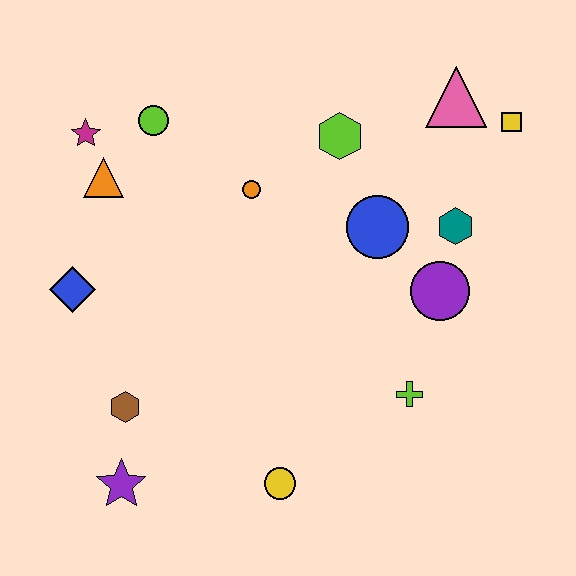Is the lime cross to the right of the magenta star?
Yes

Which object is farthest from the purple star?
The yellow square is farthest from the purple star.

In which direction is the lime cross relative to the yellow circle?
The lime cross is to the right of the yellow circle.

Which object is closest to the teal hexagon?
The purple circle is closest to the teal hexagon.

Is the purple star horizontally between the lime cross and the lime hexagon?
No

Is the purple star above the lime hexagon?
No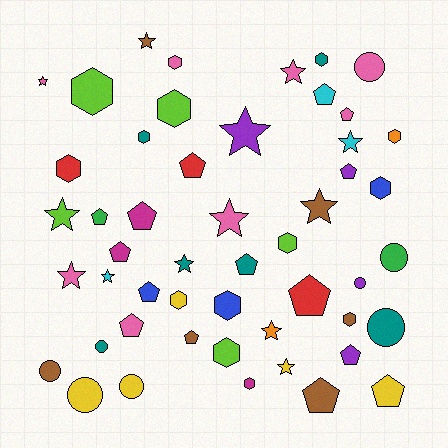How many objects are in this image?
There are 50 objects.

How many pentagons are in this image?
There are 15 pentagons.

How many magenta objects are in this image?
There are 3 magenta objects.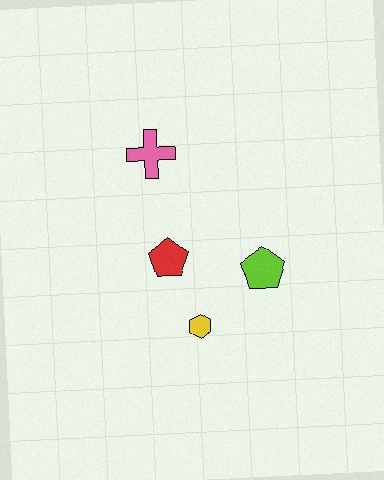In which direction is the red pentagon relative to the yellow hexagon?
The red pentagon is above the yellow hexagon.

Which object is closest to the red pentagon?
The yellow hexagon is closest to the red pentagon.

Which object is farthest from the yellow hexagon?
The pink cross is farthest from the yellow hexagon.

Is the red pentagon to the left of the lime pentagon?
Yes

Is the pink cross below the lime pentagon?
No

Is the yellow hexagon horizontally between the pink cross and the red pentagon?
No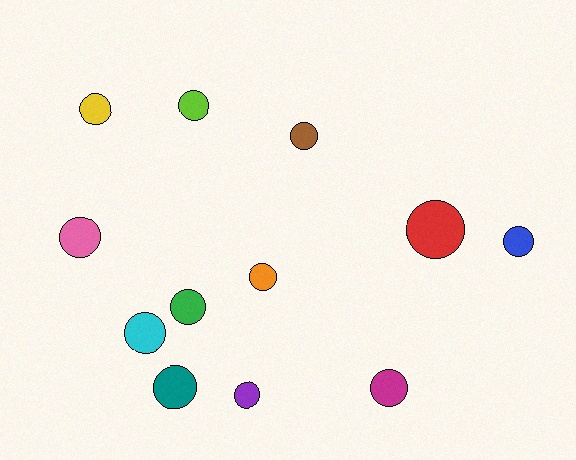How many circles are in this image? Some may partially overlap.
There are 12 circles.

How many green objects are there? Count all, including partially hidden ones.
There is 1 green object.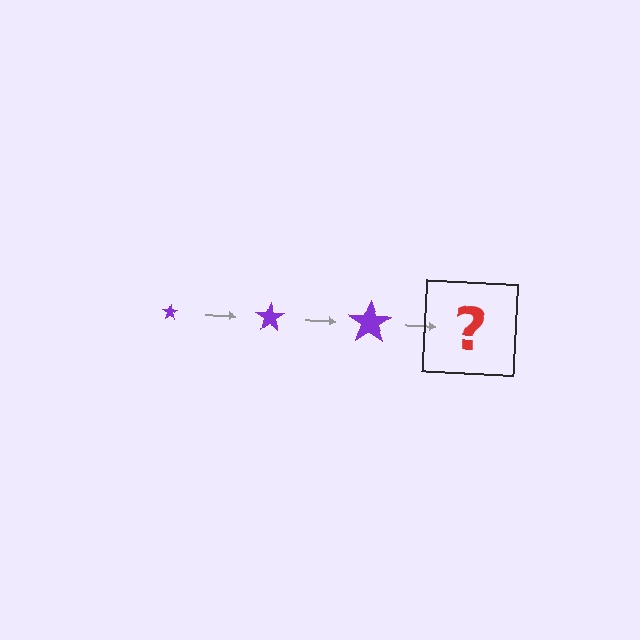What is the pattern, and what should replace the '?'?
The pattern is that the star gets progressively larger each step. The '?' should be a purple star, larger than the previous one.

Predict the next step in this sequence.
The next step is a purple star, larger than the previous one.